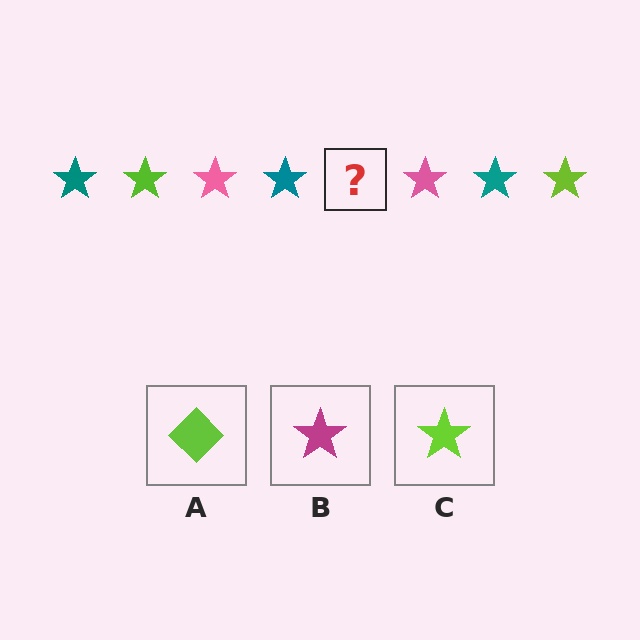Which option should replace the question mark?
Option C.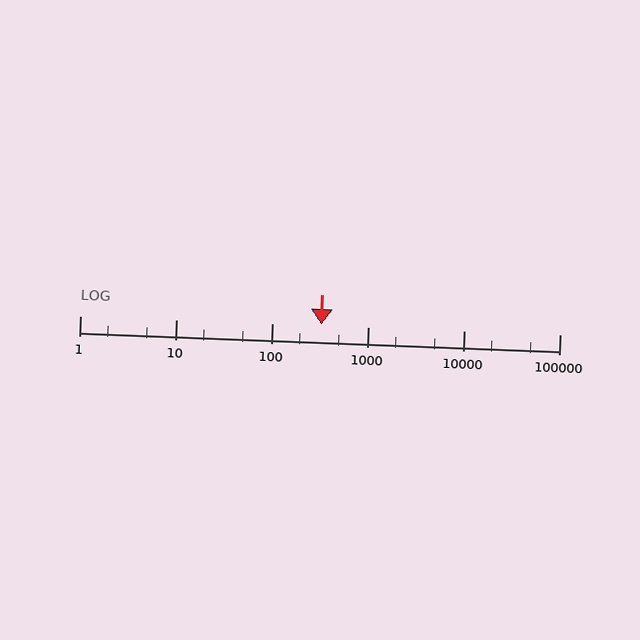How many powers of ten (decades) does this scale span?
The scale spans 5 decades, from 1 to 100000.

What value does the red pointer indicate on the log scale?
The pointer indicates approximately 330.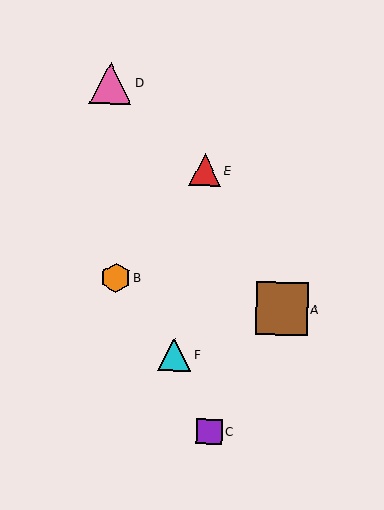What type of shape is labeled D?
Shape D is a pink triangle.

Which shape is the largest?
The brown square (labeled A) is the largest.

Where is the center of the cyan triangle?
The center of the cyan triangle is at (174, 354).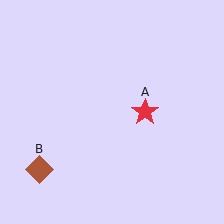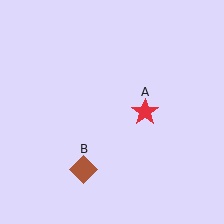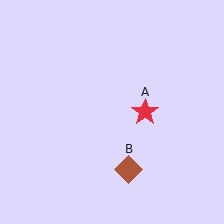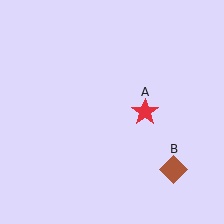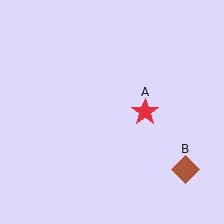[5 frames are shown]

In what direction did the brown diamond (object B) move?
The brown diamond (object B) moved right.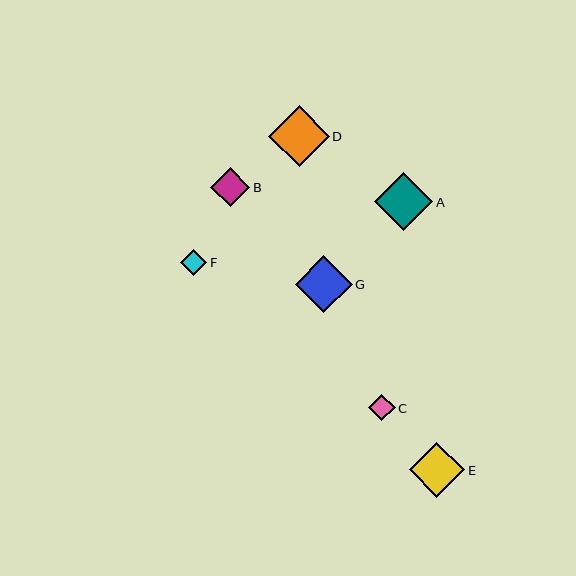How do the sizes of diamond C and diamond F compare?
Diamond C and diamond F are approximately the same size.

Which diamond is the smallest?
Diamond F is the smallest with a size of approximately 27 pixels.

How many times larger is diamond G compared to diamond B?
Diamond G is approximately 1.5 times the size of diamond B.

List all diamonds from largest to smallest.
From largest to smallest: D, A, G, E, B, C, F.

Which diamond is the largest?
Diamond D is the largest with a size of approximately 61 pixels.